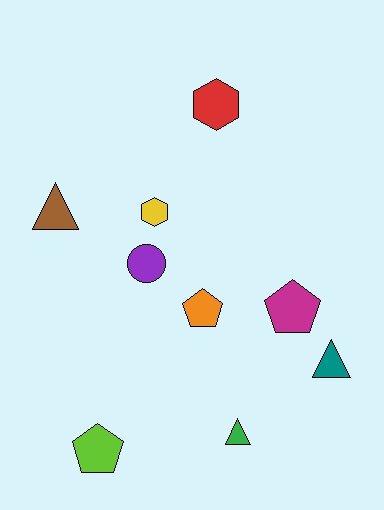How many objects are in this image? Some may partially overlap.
There are 9 objects.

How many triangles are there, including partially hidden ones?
There are 3 triangles.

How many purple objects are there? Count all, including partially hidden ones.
There is 1 purple object.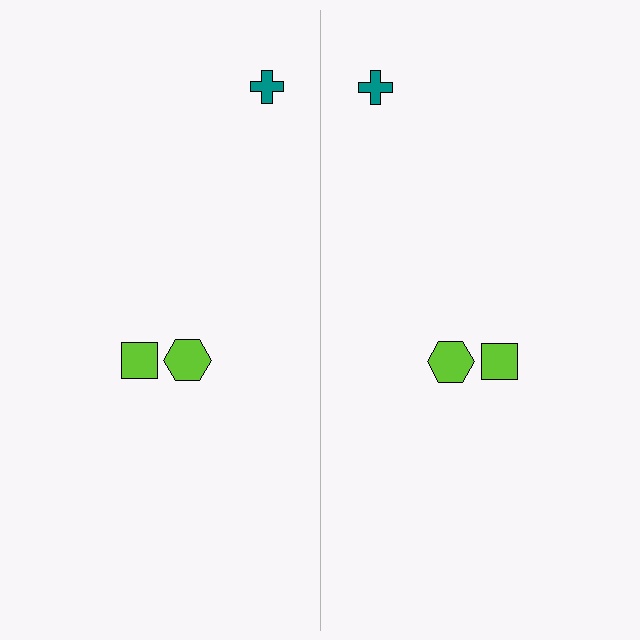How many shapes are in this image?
There are 6 shapes in this image.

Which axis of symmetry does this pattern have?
The pattern has a vertical axis of symmetry running through the center of the image.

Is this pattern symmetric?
Yes, this pattern has bilateral (reflection) symmetry.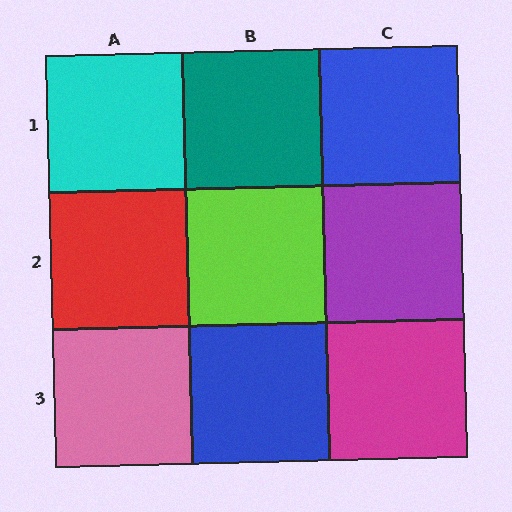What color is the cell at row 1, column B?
Teal.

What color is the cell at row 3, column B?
Blue.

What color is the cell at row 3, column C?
Magenta.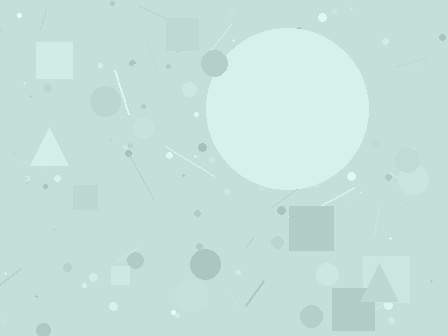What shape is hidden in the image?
A circle is hidden in the image.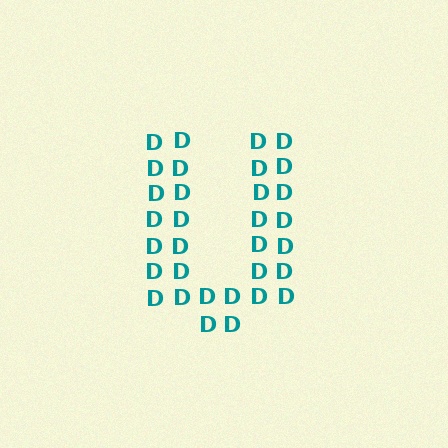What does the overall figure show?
The overall figure shows the letter U.